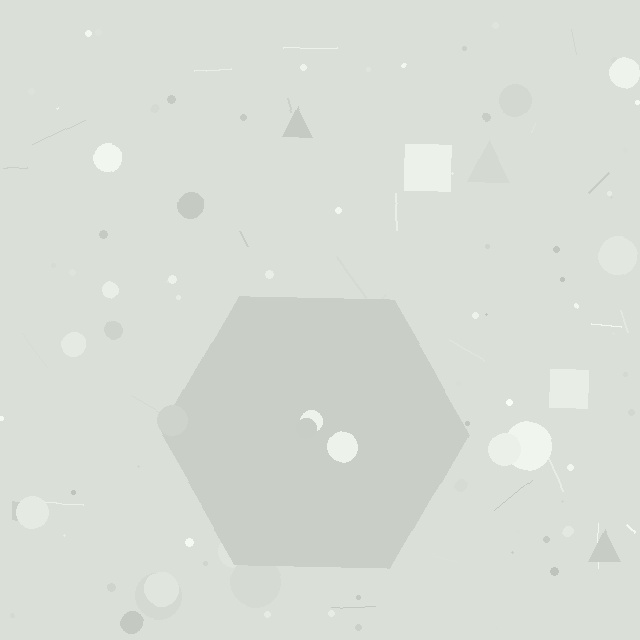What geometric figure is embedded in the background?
A hexagon is embedded in the background.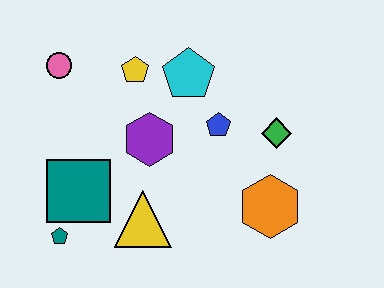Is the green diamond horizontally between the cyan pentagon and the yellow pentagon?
No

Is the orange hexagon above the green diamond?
No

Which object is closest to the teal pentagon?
The teal square is closest to the teal pentagon.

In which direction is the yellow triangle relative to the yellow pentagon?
The yellow triangle is below the yellow pentagon.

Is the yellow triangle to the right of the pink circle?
Yes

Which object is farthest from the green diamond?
The teal pentagon is farthest from the green diamond.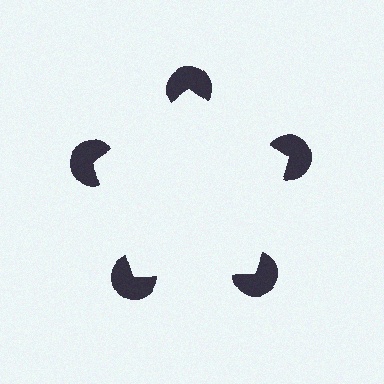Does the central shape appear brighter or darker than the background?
It typically appears slightly brighter than the background, even though no actual brightness change is drawn.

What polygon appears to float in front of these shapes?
An illusory pentagon — its edges are inferred from the aligned wedge cuts in the pac-man discs, not physically drawn.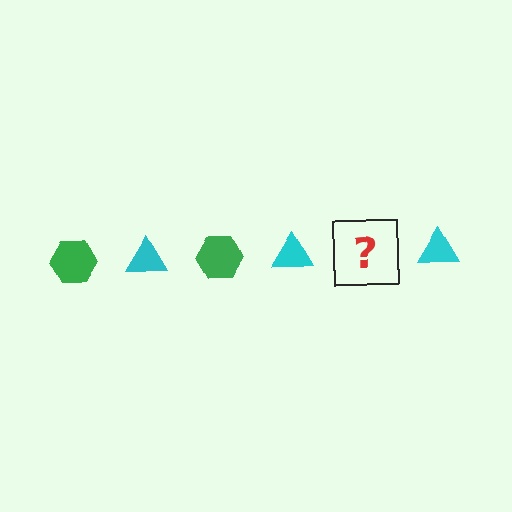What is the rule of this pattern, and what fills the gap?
The rule is that the pattern alternates between green hexagon and cyan triangle. The gap should be filled with a green hexagon.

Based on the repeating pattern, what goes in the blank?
The blank should be a green hexagon.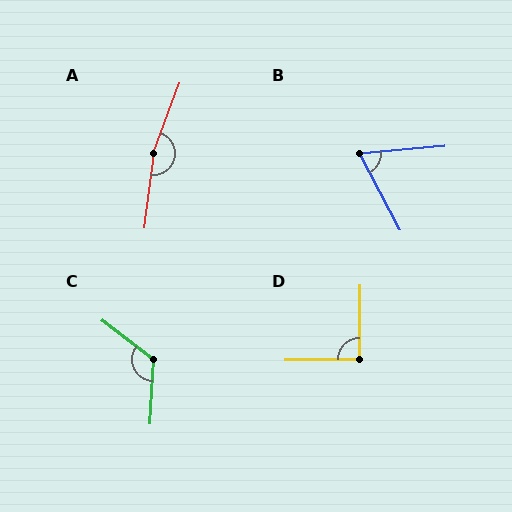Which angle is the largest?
A, at approximately 167 degrees.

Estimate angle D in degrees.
Approximately 90 degrees.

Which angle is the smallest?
B, at approximately 68 degrees.